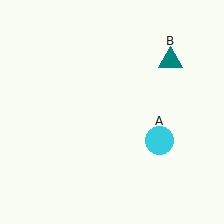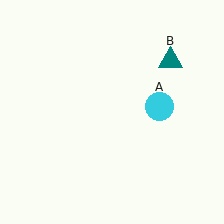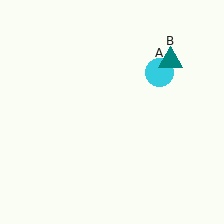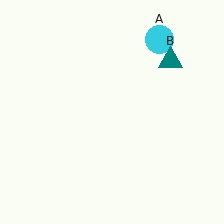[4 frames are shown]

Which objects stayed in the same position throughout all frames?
Teal triangle (object B) remained stationary.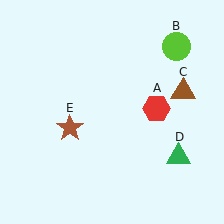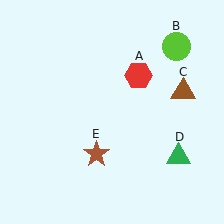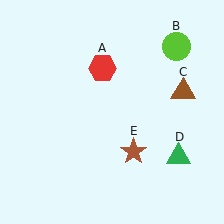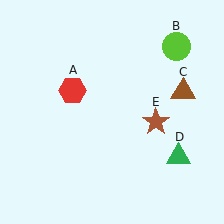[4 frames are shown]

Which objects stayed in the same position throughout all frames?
Lime circle (object B) and brown triangle (object C) and green triangle (object D) remained stationary.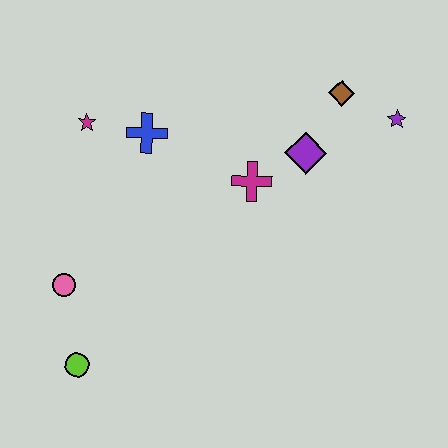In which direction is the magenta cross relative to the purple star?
The magenta cross is to the left of the purple star.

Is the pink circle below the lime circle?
No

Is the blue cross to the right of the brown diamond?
No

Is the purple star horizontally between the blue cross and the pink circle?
No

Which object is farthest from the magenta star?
The purple star is farthest from the magenta star.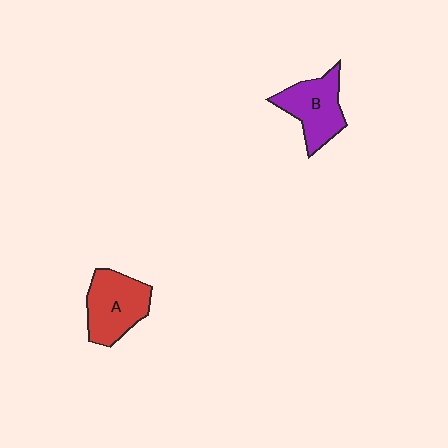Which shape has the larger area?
Shape A (red).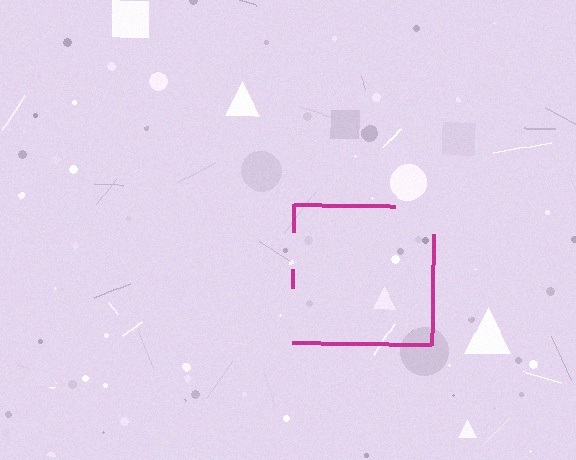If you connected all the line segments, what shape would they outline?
They would outline a square.